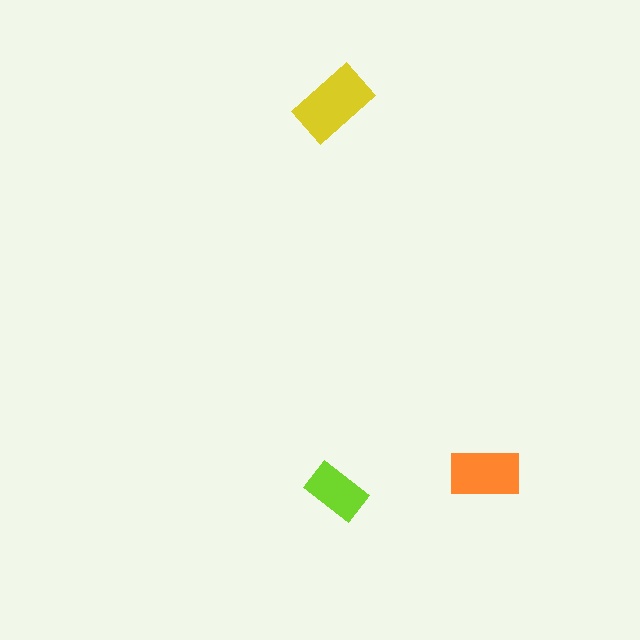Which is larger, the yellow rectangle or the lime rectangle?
The yellow one.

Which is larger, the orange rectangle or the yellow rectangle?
The yellow one.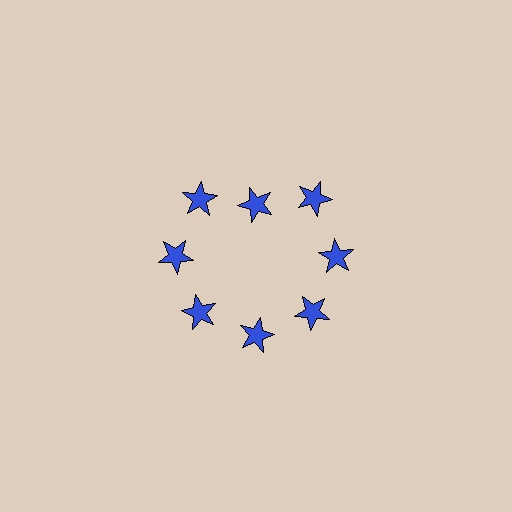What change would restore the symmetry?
The symmetry would be restored by moving it outward, back onto the ring so that all 8 stars sit at equal angles and equal distance from the center.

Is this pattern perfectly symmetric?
No. The 8 blue stars are arranged in a ring, but one element near the 12 o'clock position is pulled inward toward the center, breaking the 8-fold rotational symmetry.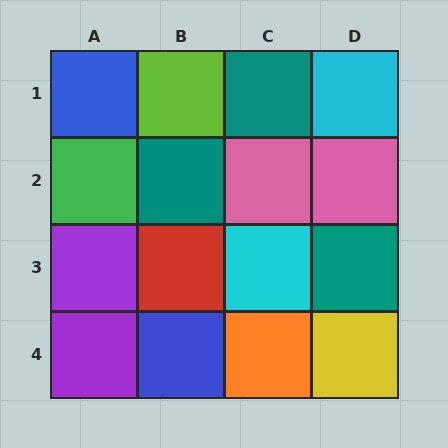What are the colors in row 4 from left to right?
Purple, blue, orange, yellow.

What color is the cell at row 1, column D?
Cyan.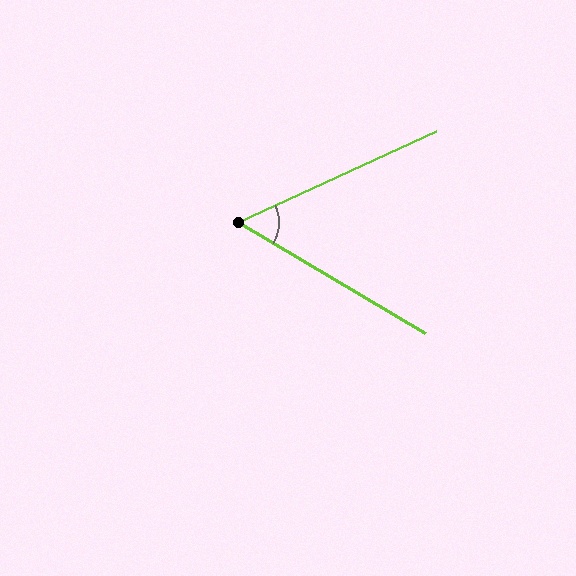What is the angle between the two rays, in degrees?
Approximately 55 degrees.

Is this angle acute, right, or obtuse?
It is acute.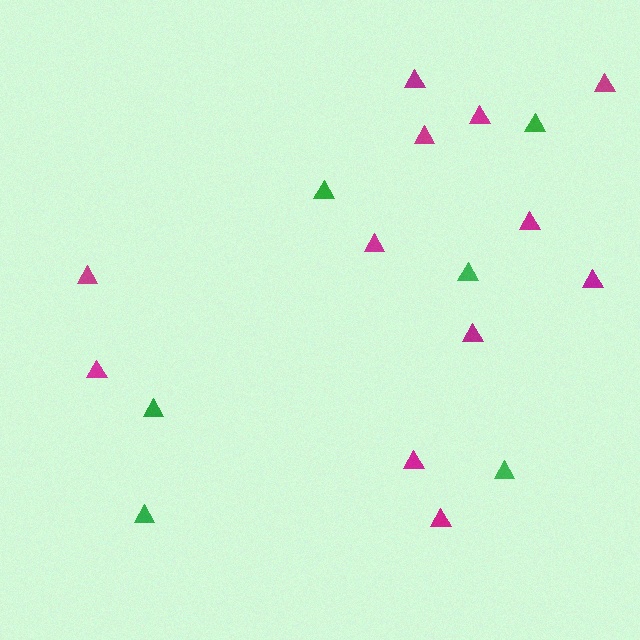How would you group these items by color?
There are 2 groups: one group of magenta triangles (12) and one group of green triangles (6).